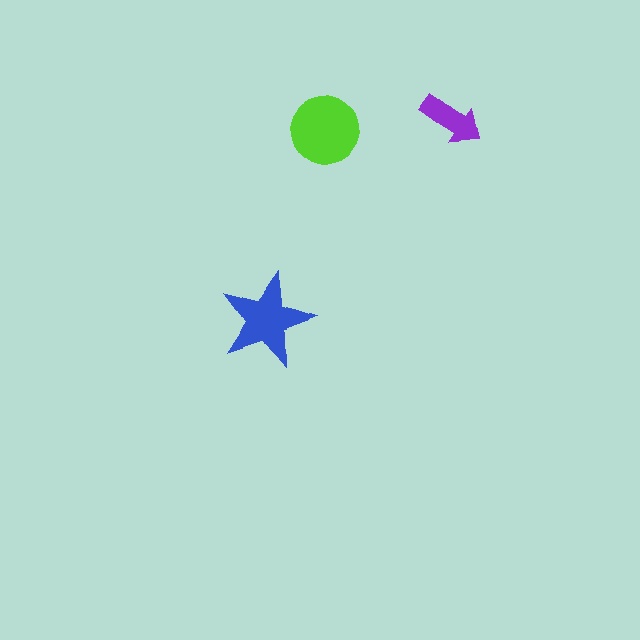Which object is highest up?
The purple arrow is topmost.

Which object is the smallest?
The purple arrow.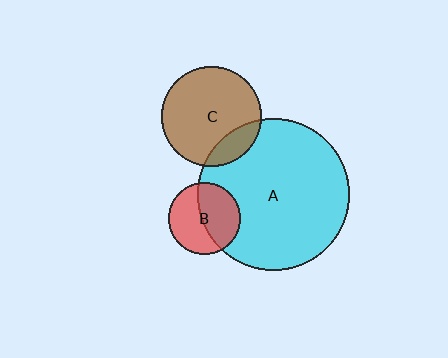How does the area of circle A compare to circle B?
Approximately 4.4 times.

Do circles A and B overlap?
Yes.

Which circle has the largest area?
Circle A (cyan).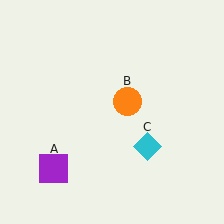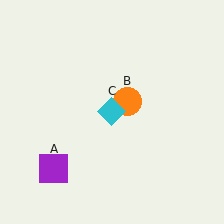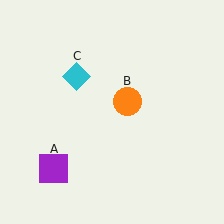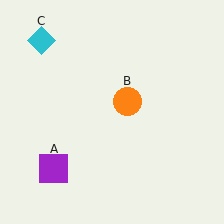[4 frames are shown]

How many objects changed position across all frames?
1 object changed position: cyan diamond (object C).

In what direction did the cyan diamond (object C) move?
The cyan diamond (object C) moved up and to the left.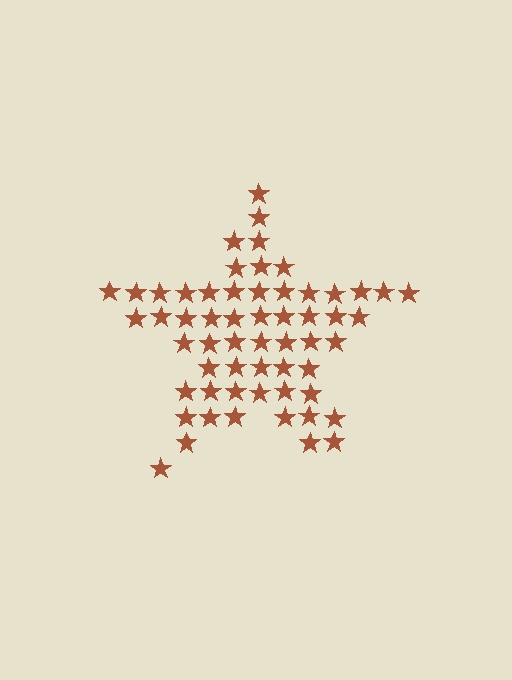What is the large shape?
The large shape is a star.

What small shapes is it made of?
It is made of small stars.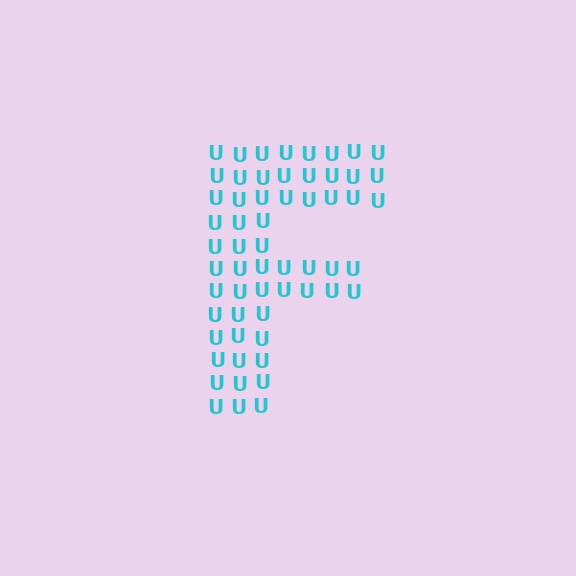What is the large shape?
The large shape is the letter F.